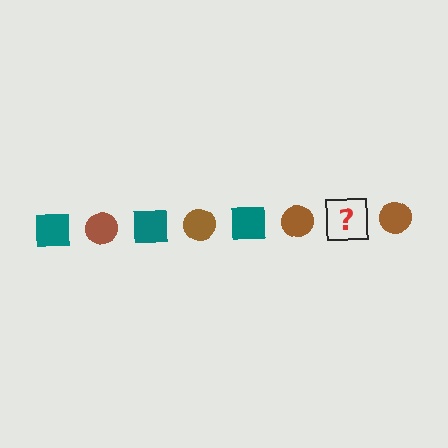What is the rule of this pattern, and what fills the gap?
The rule is that the pattern alternates between teal square and brown circle. The gap should be filled with a teal square.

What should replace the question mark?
The question mark should be replaced with a teal square.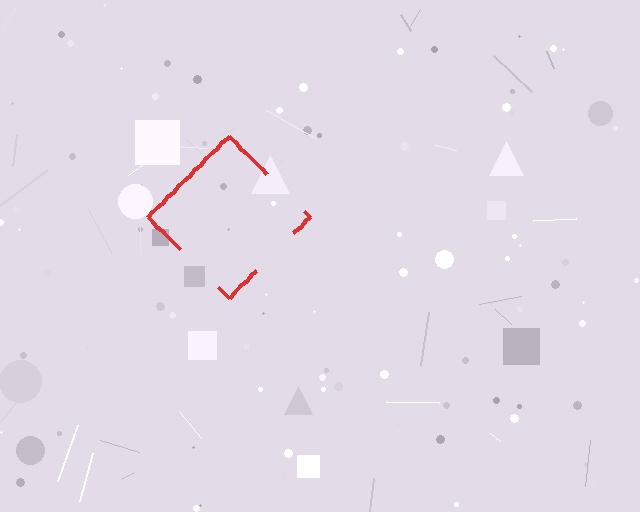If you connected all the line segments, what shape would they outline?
They would outline a diamond.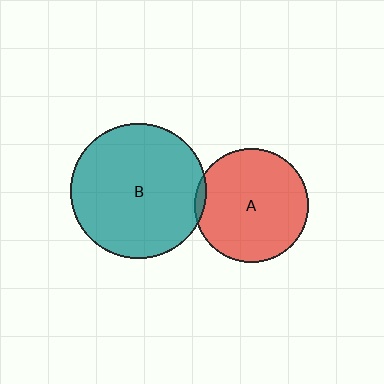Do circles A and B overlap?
Yes.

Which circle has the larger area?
Circle B (teal).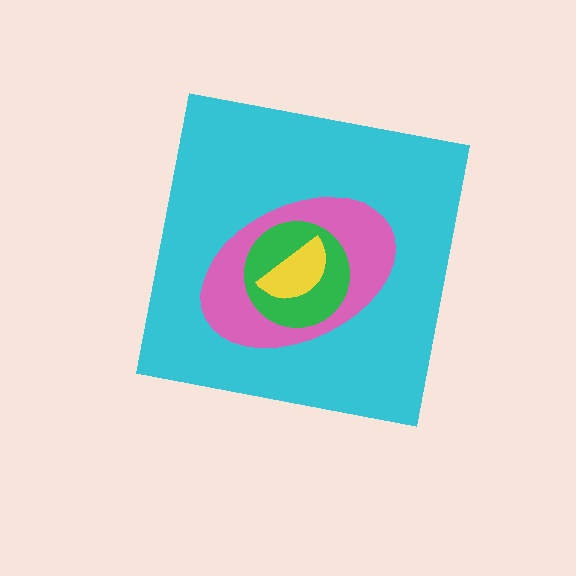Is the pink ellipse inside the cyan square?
Yes.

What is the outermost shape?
The cyan square.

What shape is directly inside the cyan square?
The pink ellipse.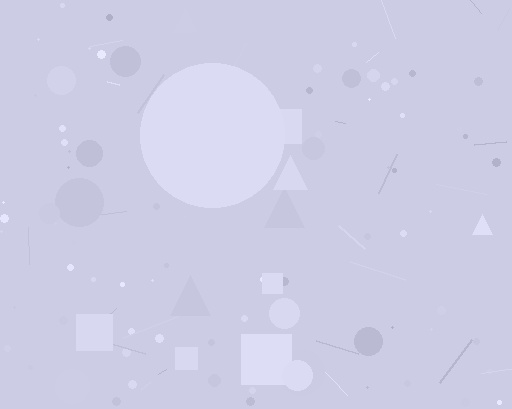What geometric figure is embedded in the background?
A circle is embedded in the background.